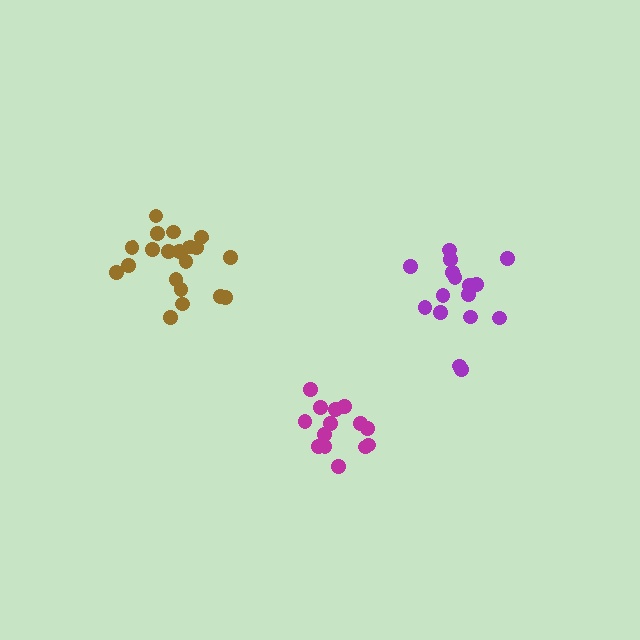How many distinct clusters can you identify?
There are 3 distinct clusters.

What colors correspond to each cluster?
The clusters are colored: purple, brown, magenta.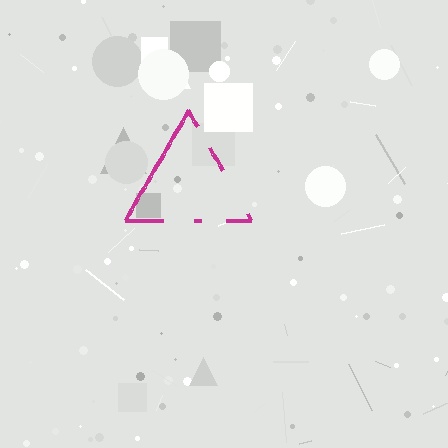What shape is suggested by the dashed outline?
The dashed outline suggests a triangle.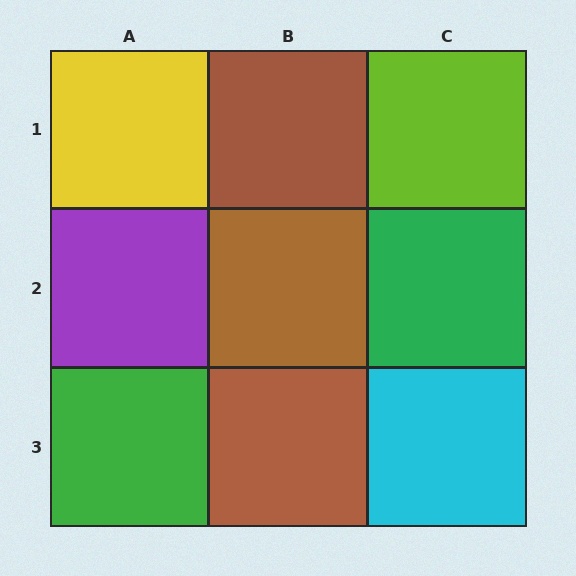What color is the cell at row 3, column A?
Green.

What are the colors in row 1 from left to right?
Yellow, brown, lime.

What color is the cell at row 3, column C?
Cyan.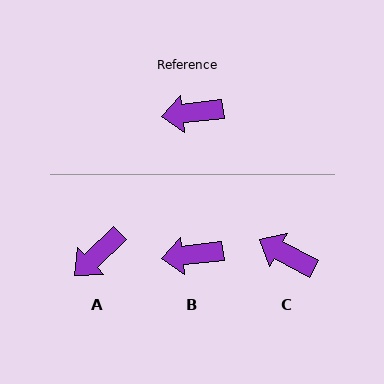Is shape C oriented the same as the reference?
No, it is off by about 35 degrees.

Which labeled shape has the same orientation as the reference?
B.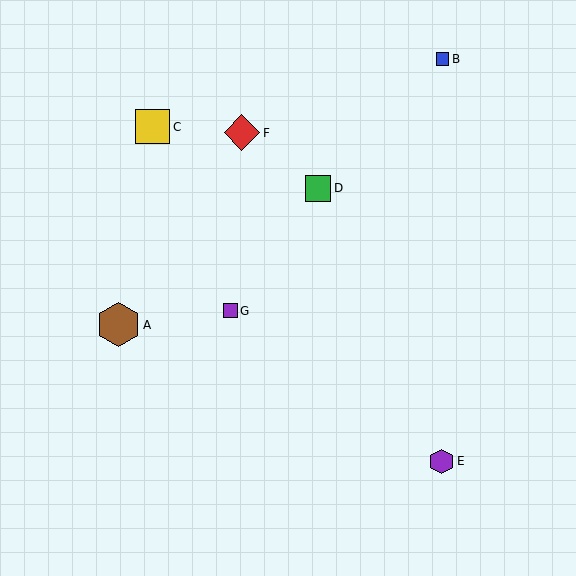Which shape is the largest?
The brown hexagon (labeled A) is the largest.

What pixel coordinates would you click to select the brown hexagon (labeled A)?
Click at (118, 325) to select the brown hexagon A.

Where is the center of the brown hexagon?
The center of the brown hexagon is at (118, 325).